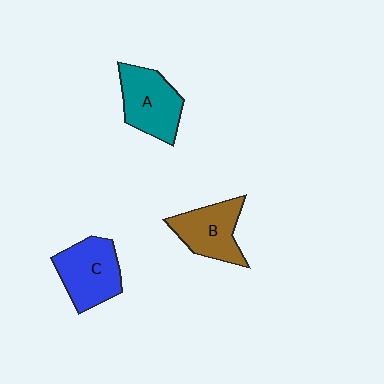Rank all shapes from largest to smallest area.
From largest to smallest: C (blue), A (teal), B (brown).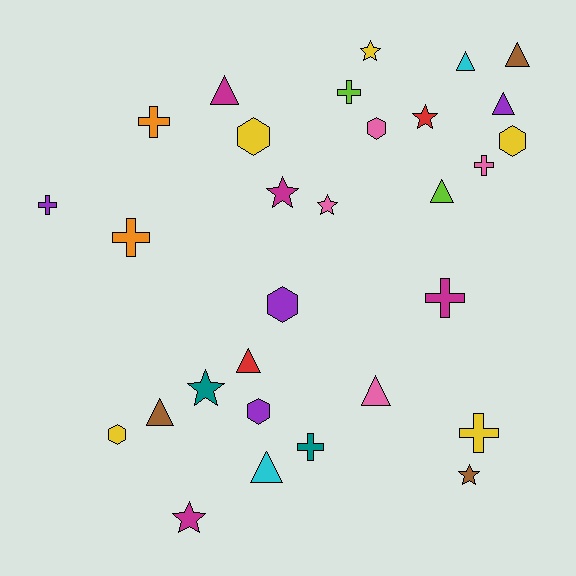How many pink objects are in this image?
There are 4 pink objects.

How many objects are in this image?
There are 30 objects.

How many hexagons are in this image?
There are 6 hexagons.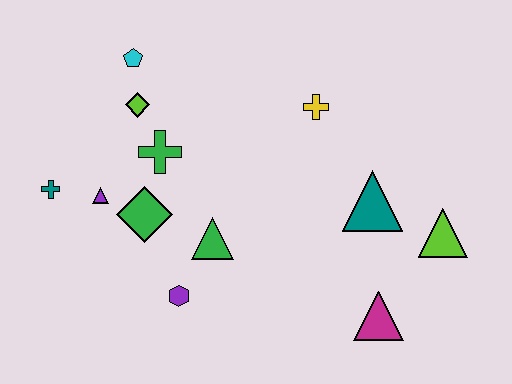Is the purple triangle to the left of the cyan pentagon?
Yes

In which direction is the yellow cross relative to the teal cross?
The yellow cross is to the right of the teal cross.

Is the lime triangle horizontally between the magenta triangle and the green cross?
No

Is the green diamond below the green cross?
Yes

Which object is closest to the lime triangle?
The teal triangle is closest to the lime triangle.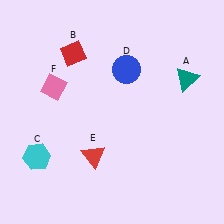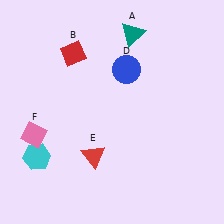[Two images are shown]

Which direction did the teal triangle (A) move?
The teal triangle (A) moved left.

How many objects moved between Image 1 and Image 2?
2 objects moved between the two images.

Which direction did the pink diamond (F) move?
The pink diamond (F) moved down.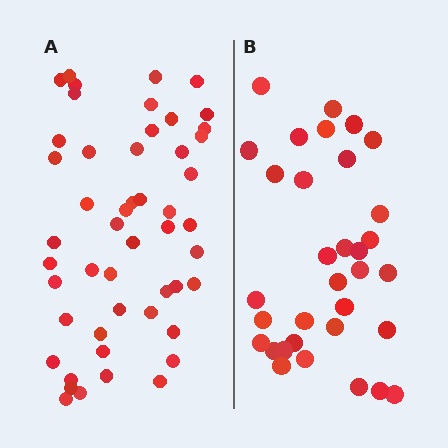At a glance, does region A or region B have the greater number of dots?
Region A (the left region) has more dots.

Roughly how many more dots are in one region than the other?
Region A has approximately 15 more dots than region B.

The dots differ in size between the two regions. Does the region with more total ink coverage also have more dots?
No. Region B has more total ink coverage because its dots are larger, but region A actually contains more individual dots. Total area can be misleading — the number of items is what matters here.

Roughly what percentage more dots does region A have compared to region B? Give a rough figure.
About 50% more.